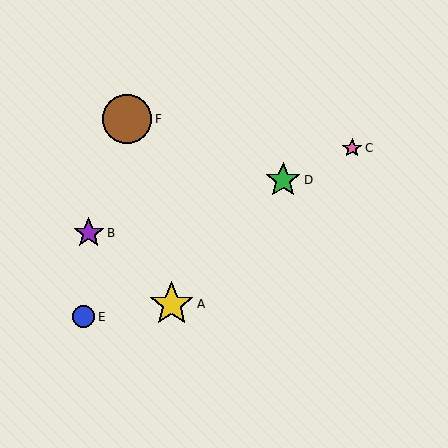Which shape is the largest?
The brown circle (labeled F) is the largest.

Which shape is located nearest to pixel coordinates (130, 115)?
The brown circle (labeled F) at (127, 119) is nearest to that location.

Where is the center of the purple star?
The center of the purple star is at (89, 233).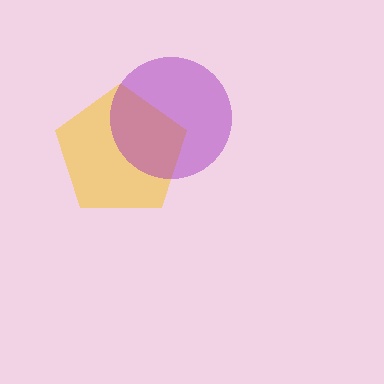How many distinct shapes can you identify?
There are 2 distinct shapes: a yellow pentagon, a purple circle.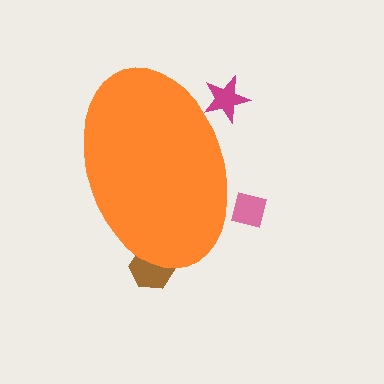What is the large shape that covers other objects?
An orange ellipse.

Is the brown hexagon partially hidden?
Yes, the brown hexagon is partially hidden behind the orange ellipse.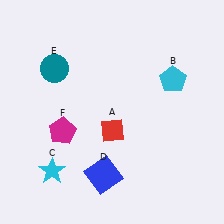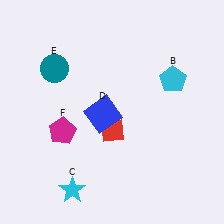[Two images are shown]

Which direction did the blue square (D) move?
The blue square (D) moved up.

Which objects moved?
The objects that moved are: the cyan star (C), the blue square (D).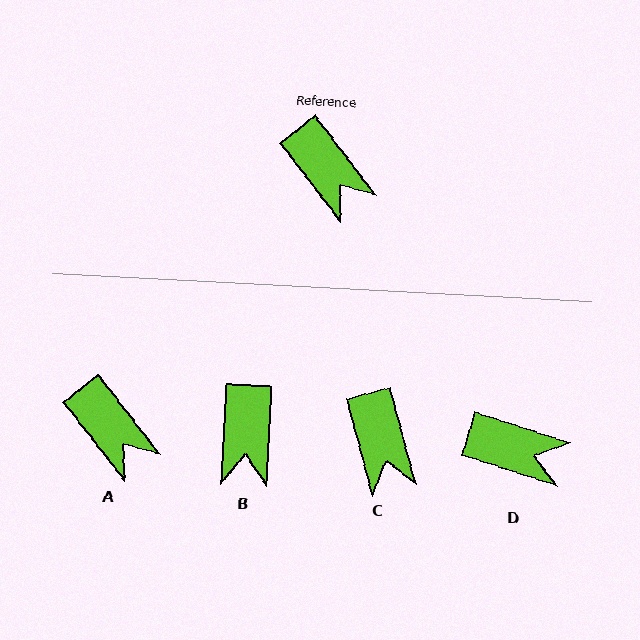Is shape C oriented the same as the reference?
No, it is off by about 23 degrees.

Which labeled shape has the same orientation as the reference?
A.